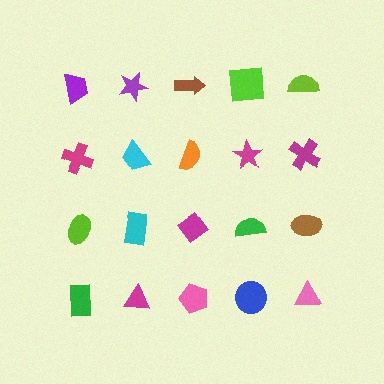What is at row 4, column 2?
A magenta triangle.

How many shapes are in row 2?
5 shapes.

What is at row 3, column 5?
A brown ellipse.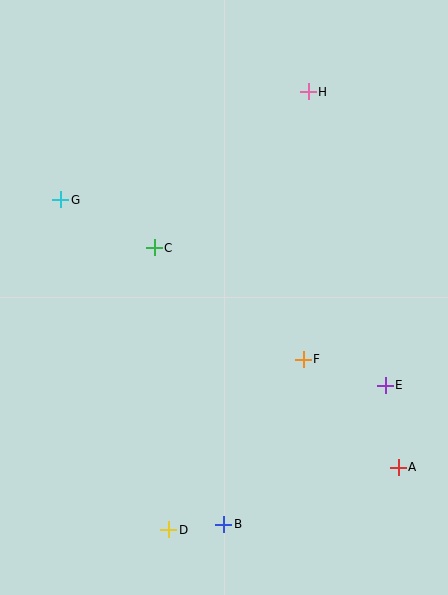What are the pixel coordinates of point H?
Point H is at (308, 92).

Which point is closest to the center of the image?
Point C at (154, 248) is closest to the center.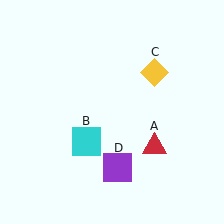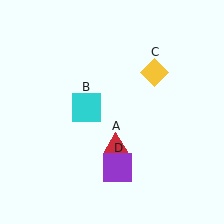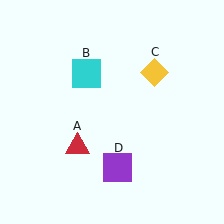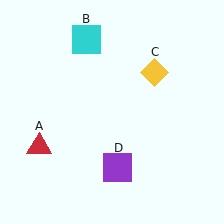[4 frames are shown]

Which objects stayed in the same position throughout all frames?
Yellow diamond (object C) and purple square (object D) remained stationary.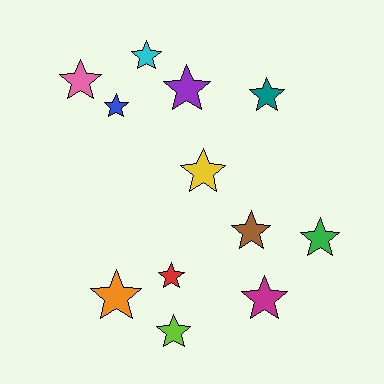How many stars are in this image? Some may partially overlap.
There are 12 stars.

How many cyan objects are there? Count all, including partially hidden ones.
There is 1 cyan object.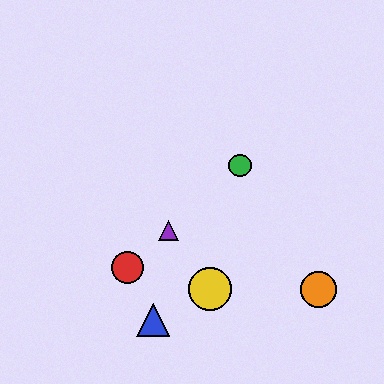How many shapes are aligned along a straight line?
3 shapes (the red circle, the green circle, the purple triangle) are aligned along a straight line.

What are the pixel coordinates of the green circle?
The green circle is at (240, 166).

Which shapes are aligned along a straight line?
The red circle, the green circle, the purple triangle are aligned along a straight line.